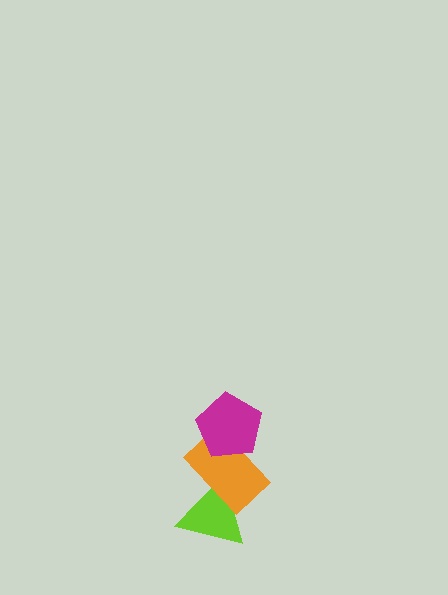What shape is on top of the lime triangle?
The orange rectangle is on top of the lime triangle.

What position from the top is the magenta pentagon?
The magenta pentagon is 1st from the top.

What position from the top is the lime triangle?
The lime triangle is 3rd from the top.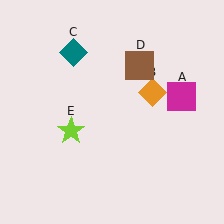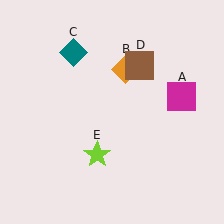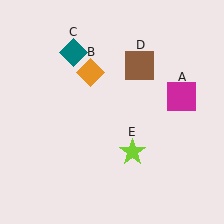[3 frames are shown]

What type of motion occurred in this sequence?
The orange diamond (object B), lime star (object E) rotated counterclockwise around the center of the scene.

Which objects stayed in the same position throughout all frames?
Magenta square (object A) and teal diamond (object C) and brown square (object D) remained stationary.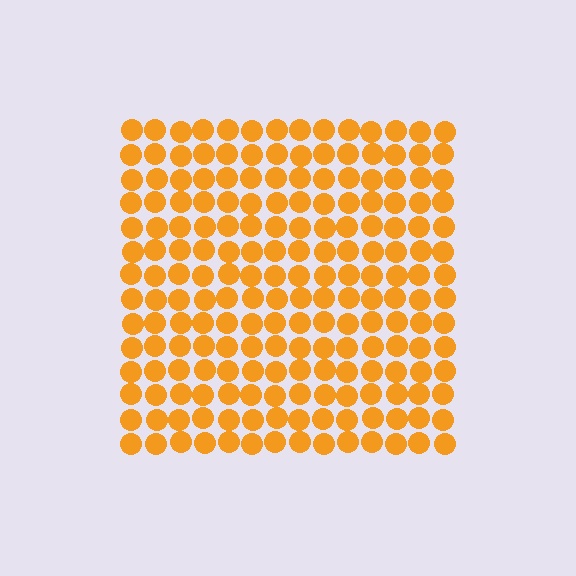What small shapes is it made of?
It is made of small circles.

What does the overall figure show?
The overall figure shows a square.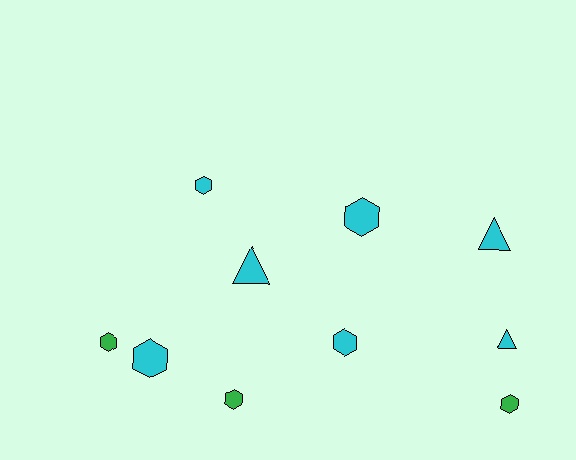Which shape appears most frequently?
Hexagon, with 7 objects.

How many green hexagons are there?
There are 3 green hexagons.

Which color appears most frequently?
Cyan, with 7 objects.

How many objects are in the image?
There are 10 objects.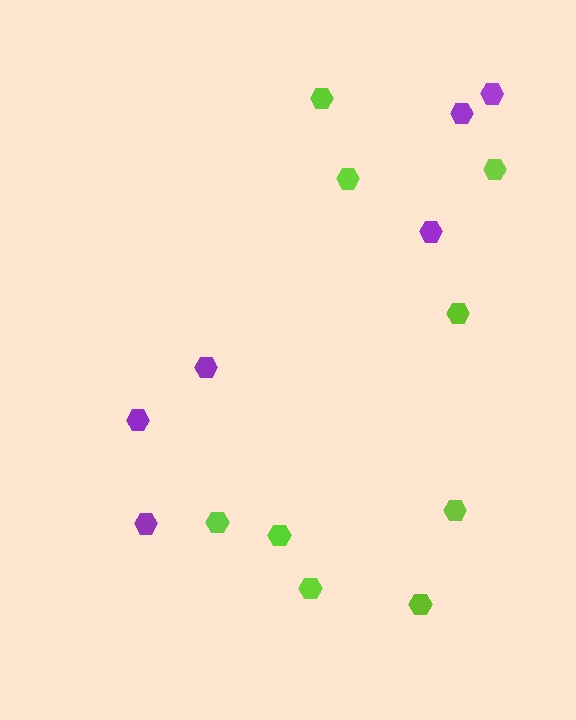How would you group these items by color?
There are 2 groups: one group of purple hexagons (6) and one group of lime hexagons (9).